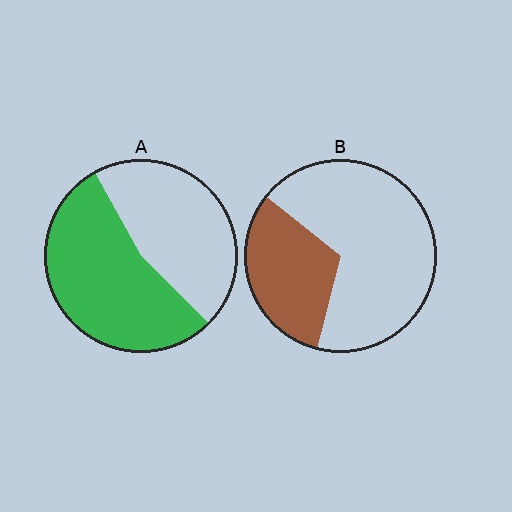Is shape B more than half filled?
No.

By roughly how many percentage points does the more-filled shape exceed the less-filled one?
By roughly 25 percentage points (A over B).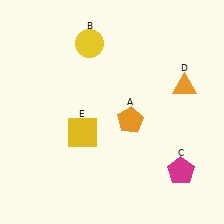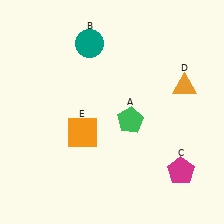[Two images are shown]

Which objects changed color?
A changed from orange to green. B changed from yellow to teal. E changed from yellow to orange.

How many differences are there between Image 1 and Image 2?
There are 3 differences between the two images.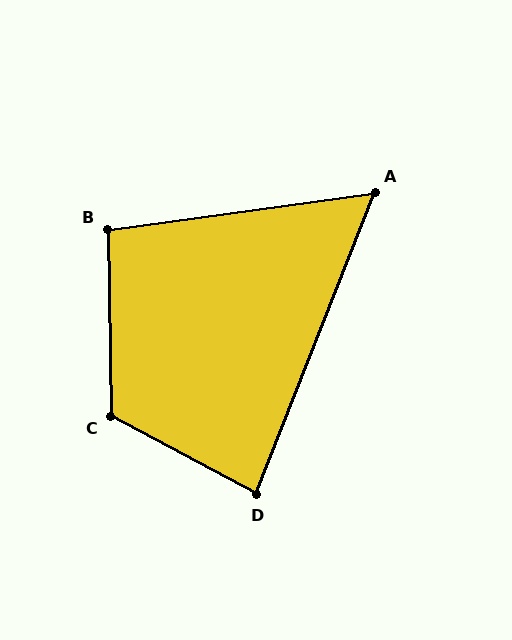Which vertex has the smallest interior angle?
A, at approximately 61 degrees.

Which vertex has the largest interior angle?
C, at approximately 119 degrees.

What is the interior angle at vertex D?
Approximately 83 degrees (acute).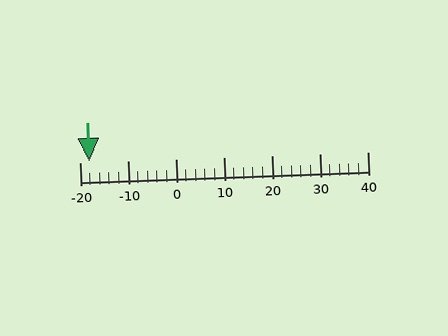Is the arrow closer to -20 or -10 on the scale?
The arrow is closer to -20.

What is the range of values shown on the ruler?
The ruler shows values from -20 to 40.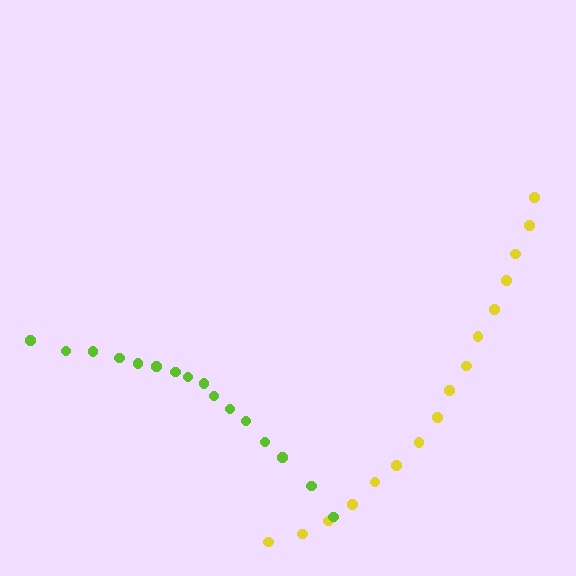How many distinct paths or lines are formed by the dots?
There are 2 distinct paths.